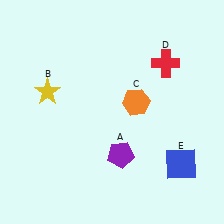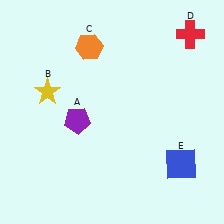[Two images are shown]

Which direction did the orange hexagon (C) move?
The orange hexagon (C) moved up.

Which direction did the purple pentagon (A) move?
The purple pentagon (A) moved left.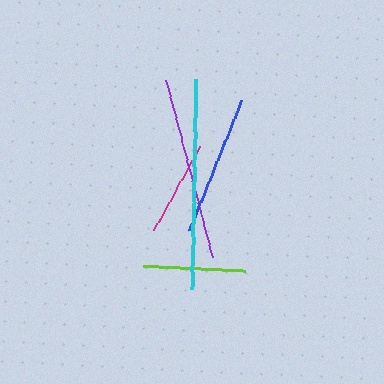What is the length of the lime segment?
The lime segment is approximately 102 pixels long.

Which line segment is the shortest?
The magenta line is the shortest at approximately 97 pixels.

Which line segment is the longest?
The cyan line is the longest at approximately 210 pixels.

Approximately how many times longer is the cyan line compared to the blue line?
The cyan line is approximately 1.5 times the length of the blue line.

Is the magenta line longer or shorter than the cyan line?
The cyan line is longer than the magenta line.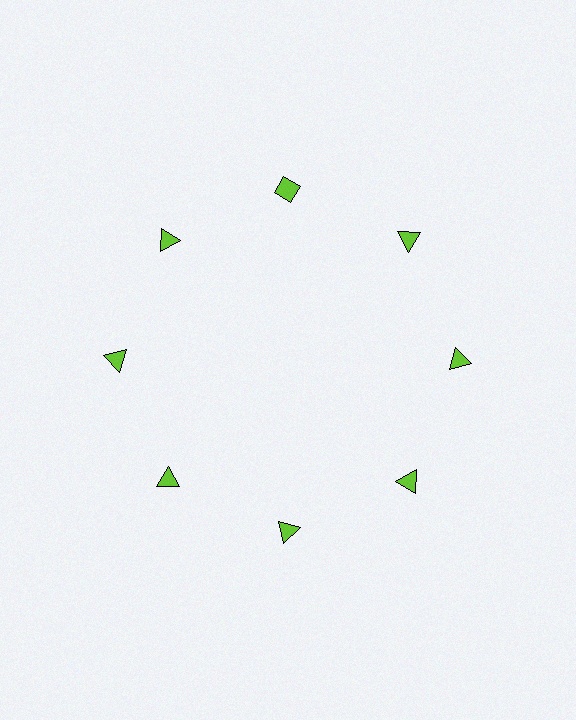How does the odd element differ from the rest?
It has a different shape: diamond instead of triangle.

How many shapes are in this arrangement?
There are 8 shapes arranged in a ring pattern.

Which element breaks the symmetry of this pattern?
The lime diamond at roughly the 12 o'clock position breaks the symmetry. All other shapes are lime triangles.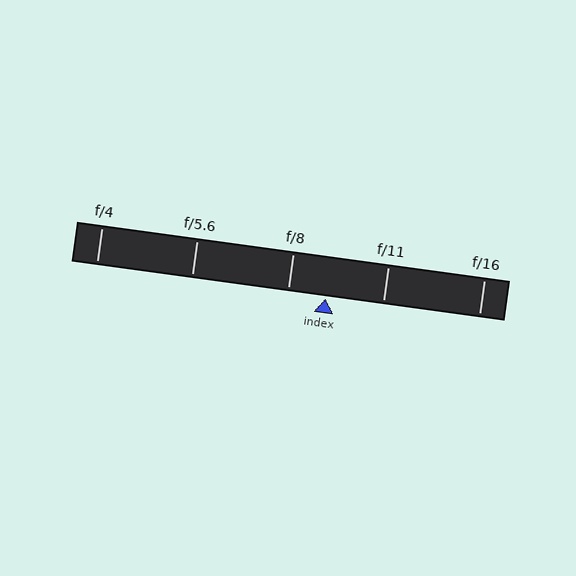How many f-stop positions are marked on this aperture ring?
There are 5 f-stop positions marked.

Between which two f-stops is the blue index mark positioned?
The index mark is between f/8 and f/11.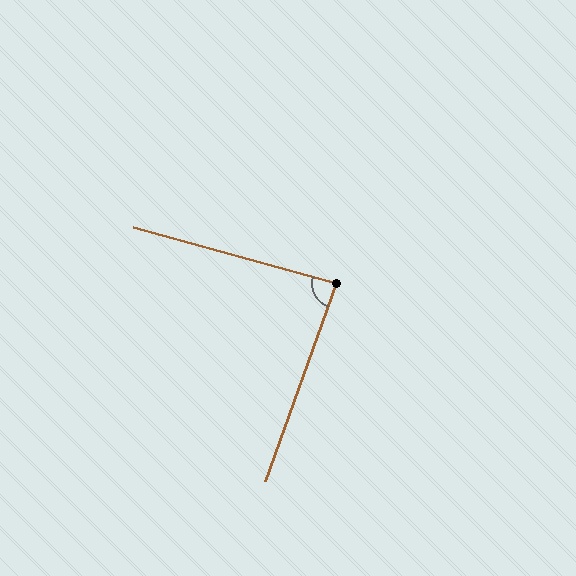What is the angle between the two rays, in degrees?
Approximately 86 degrees.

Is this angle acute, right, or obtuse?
It is approximately a right angle.